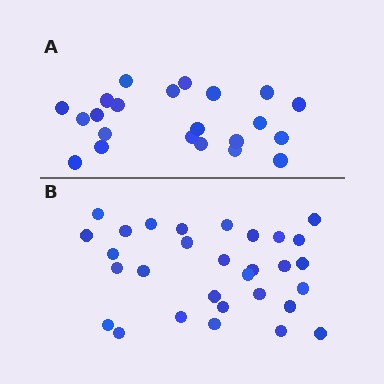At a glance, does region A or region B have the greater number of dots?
Region B (the bottom region) has more dots.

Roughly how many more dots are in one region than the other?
Region B has roughly 8 or so more dots than region A.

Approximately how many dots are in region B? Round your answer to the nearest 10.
About 30 dots.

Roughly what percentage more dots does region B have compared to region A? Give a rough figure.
About 35% more.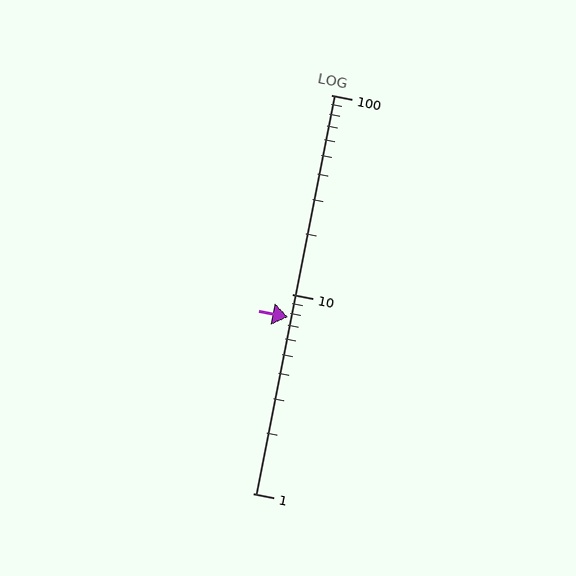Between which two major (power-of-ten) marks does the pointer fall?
The pointer is between 1 and 10.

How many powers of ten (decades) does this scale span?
The scale spans 2 decades, from 1 to 100.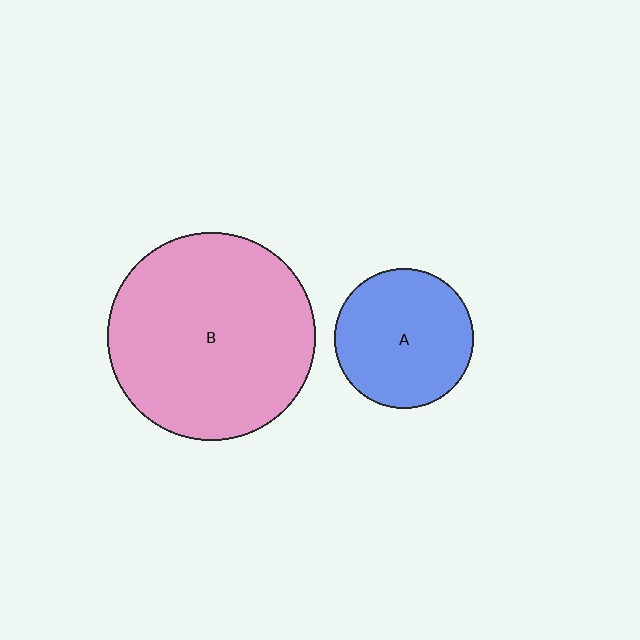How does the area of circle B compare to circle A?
Approximately 2.2 times.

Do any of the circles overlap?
No, none of the circles overlap.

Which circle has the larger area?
Circle B (pink).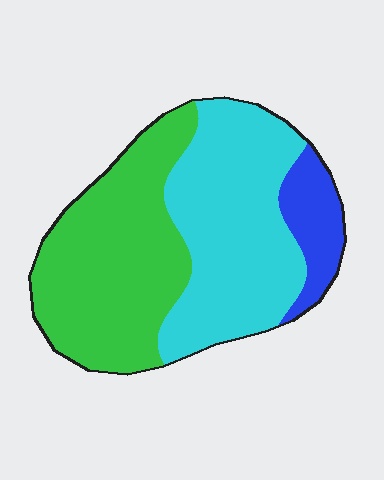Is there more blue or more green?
Green.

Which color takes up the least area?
Blue, at roughly 10%.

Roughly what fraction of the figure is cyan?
Cyan covers around 45% of the figure.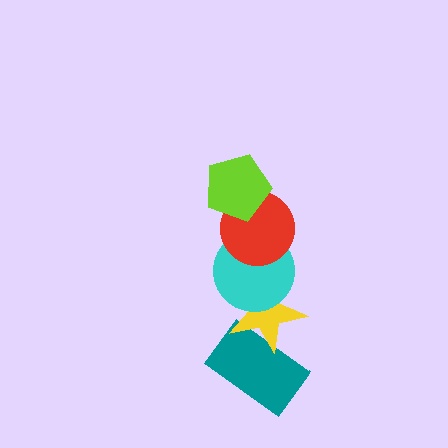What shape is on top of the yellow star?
The cyan circle is on top of the yellow star.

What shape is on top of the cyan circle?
The red circle is on top of the cyan circle.